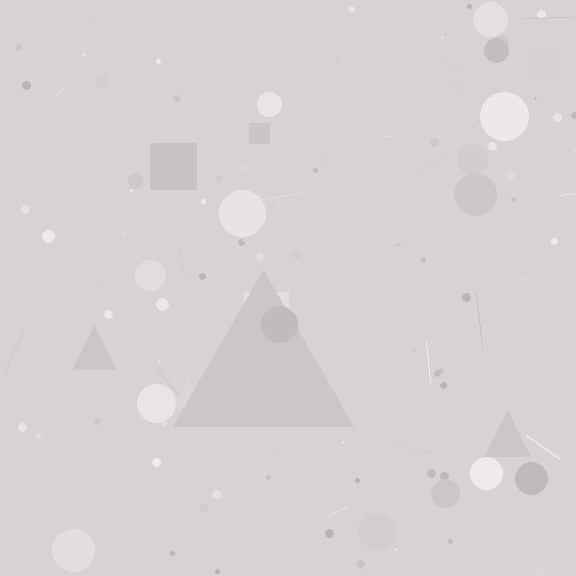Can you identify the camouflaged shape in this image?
The camouflaged shape is a triangle.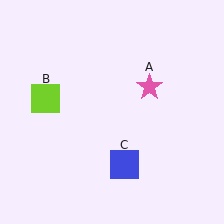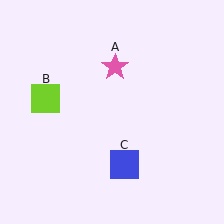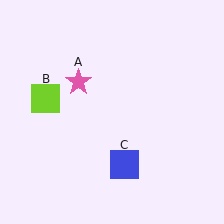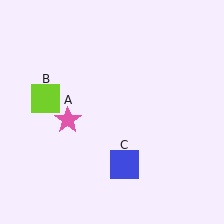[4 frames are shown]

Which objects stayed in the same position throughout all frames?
Lime square (object B) and blue square (object C) remained stationary.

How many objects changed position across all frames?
1 object changed position: pink star (object A).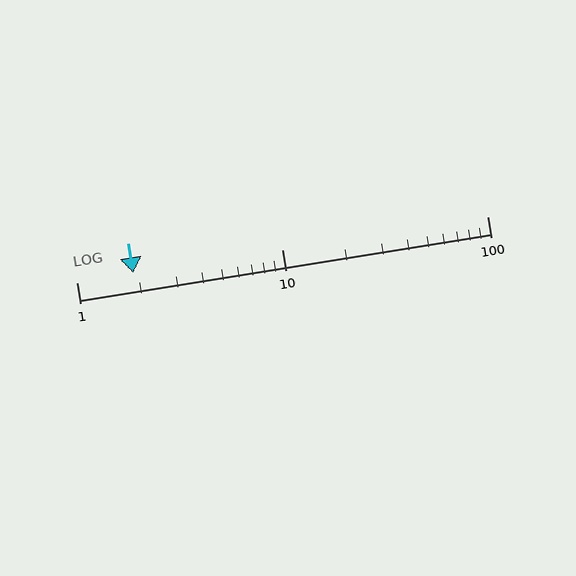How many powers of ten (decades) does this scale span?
The scale spans 2 decades, from 1 to 100.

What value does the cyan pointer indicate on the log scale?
The pointer indicates approximately 1.9.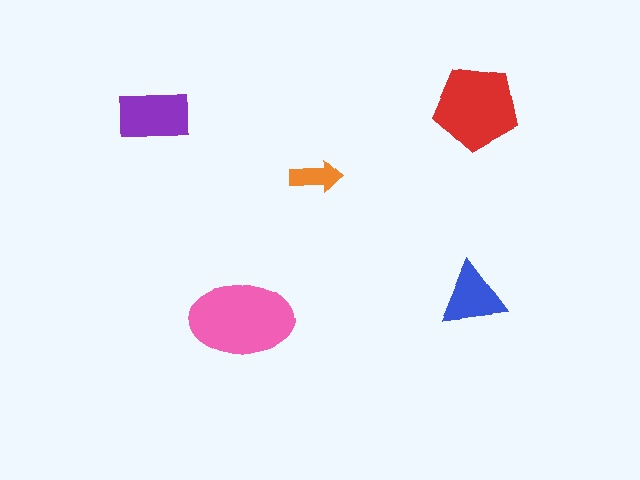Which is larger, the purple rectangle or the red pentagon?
The red pentagon.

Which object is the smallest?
The orange arrow.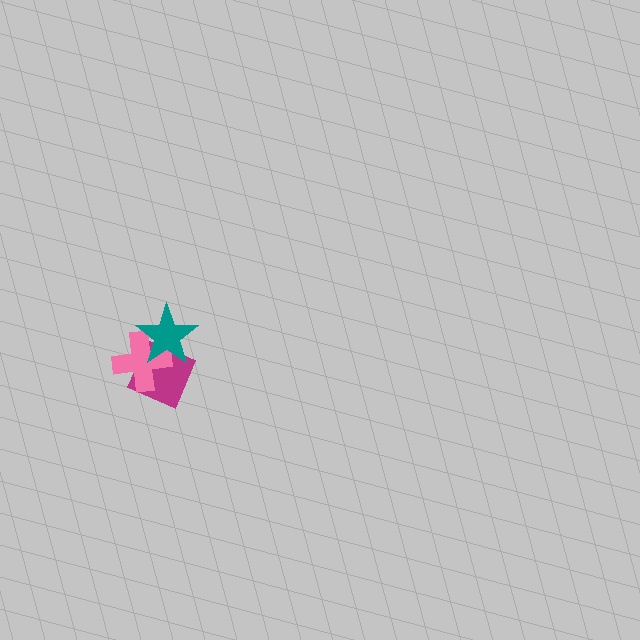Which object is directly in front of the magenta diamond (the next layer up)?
The pink cross is directly in front of the magenta diamond.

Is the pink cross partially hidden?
Yes, it is partially covered by another shape.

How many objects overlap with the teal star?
2 objects overlap with the teal star.